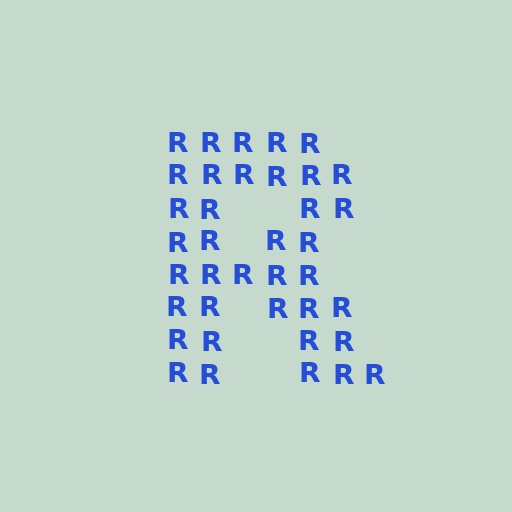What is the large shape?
The large shape is the letter R.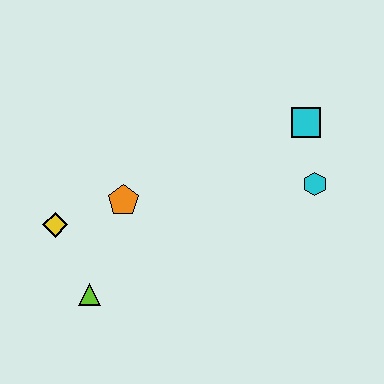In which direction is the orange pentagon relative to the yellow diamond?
The orange pentagon is to the right of the yellow diamond.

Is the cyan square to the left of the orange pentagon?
No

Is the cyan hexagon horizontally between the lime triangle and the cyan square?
No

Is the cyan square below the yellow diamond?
No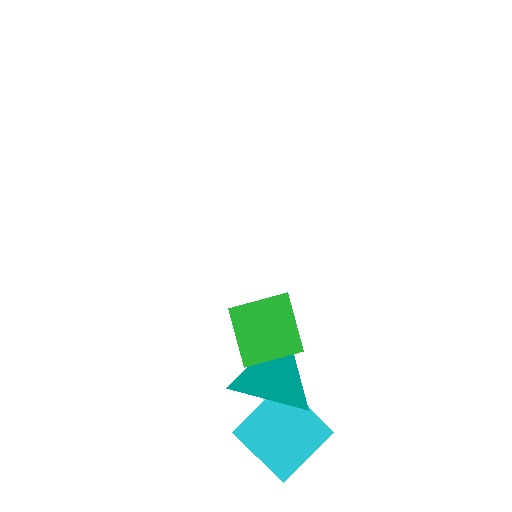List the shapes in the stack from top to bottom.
From top to bottom: the green square, the teal triangle, the cyan diamond.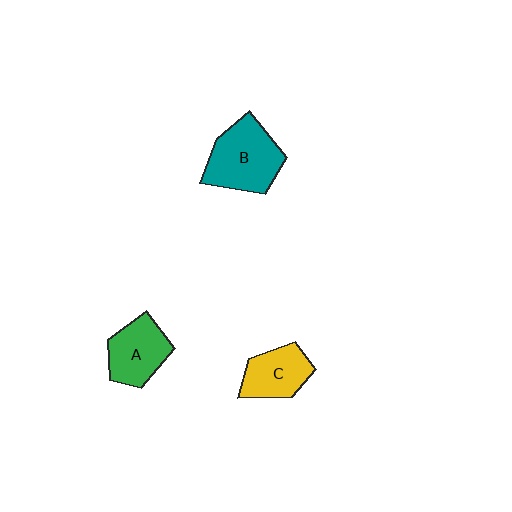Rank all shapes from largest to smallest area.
From largest to smallest: B (teal), A (green), C (yellow).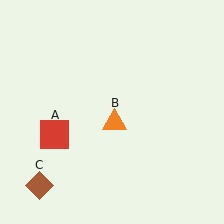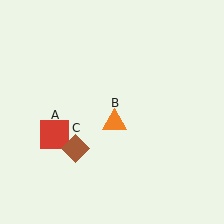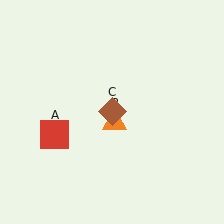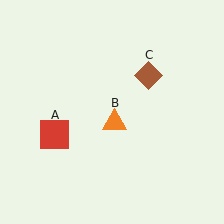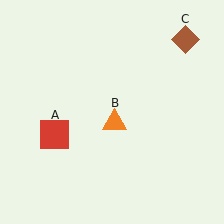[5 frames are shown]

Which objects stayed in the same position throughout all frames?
Red square (object A) and orange triangle (object B) remained stationary.